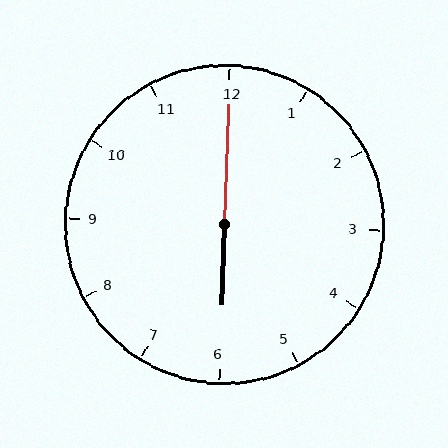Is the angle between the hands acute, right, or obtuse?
It is obtuse.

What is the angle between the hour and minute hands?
Approximately 180 degrees.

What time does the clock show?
6:00.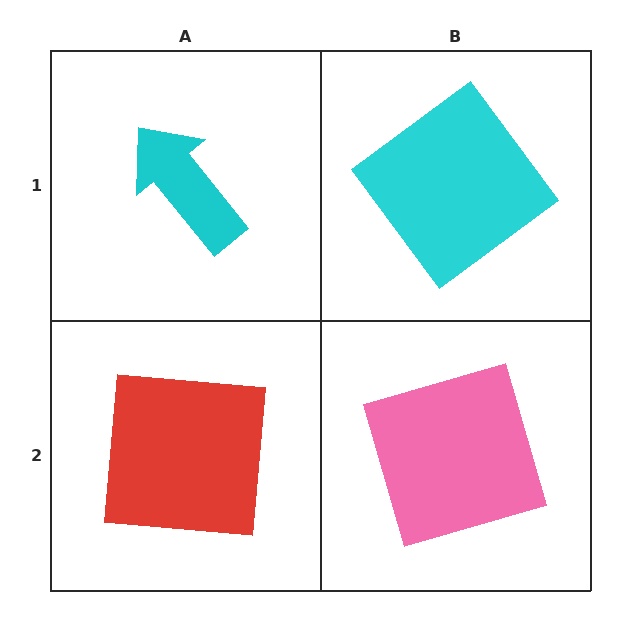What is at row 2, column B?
A pink square.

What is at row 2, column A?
A red square.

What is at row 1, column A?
A cyan arrow.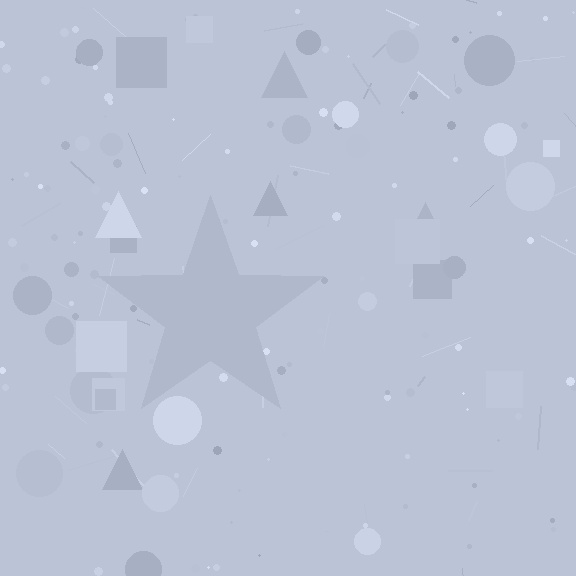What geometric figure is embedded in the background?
A star is embedded in the background.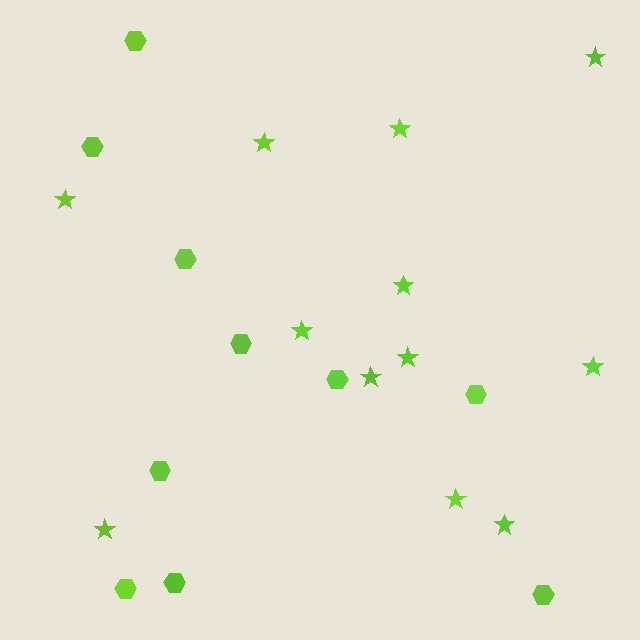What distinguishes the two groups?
There are 2 groups: one group of stars (12) and one group of hexagons (10).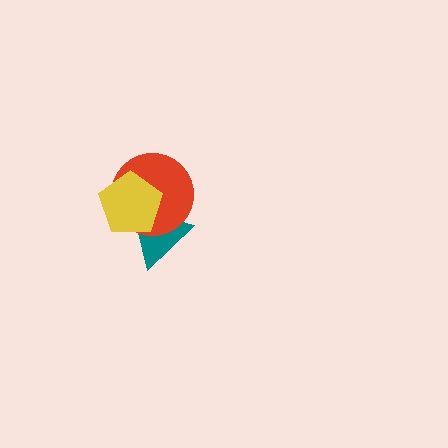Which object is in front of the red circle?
The yellow pentagon is in front of the red circle.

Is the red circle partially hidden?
Yes, it is partially covered by another shape.